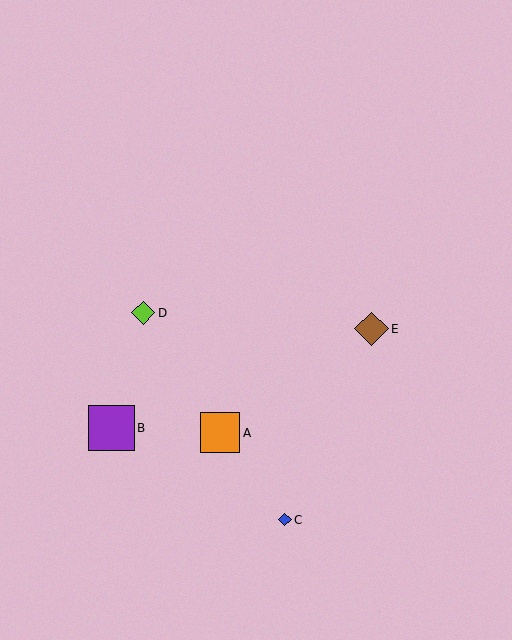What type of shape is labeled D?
Shape D is a lime diamond.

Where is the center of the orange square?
The center of the orange square is at (220, 433).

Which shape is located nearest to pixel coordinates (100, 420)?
The purple square (labeled B) at (111, 428) is nearest to that location.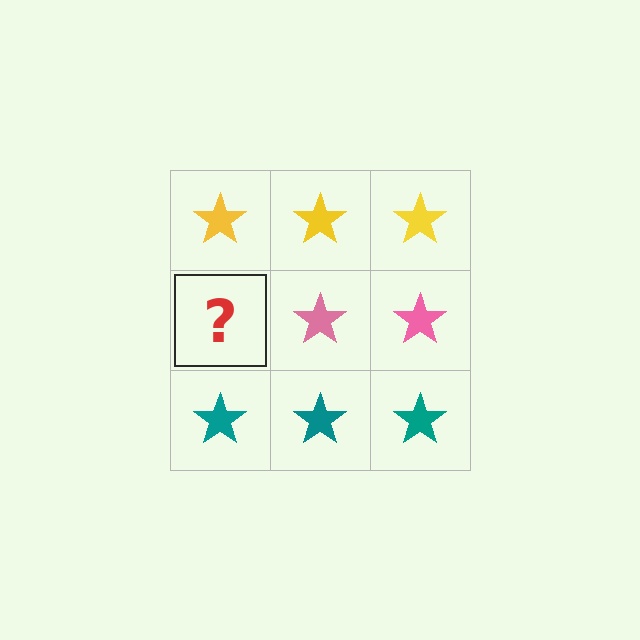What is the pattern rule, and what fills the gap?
The rule is that each row has a consistent color. The gap should be filled with a pink star.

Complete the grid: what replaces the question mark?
The question mark should be replaced with a pink star.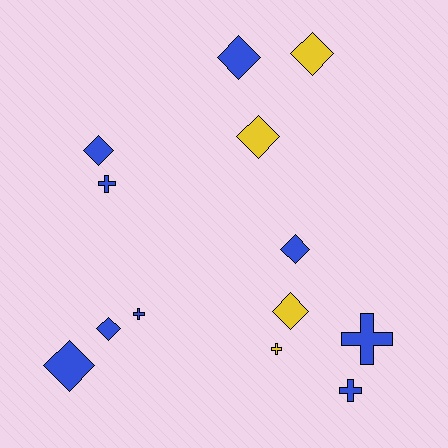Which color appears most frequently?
Blue, with 9 objects.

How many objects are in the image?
There are 13 objects.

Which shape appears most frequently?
Diamond, with 8 objects.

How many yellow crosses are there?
There is 1 yellow cross.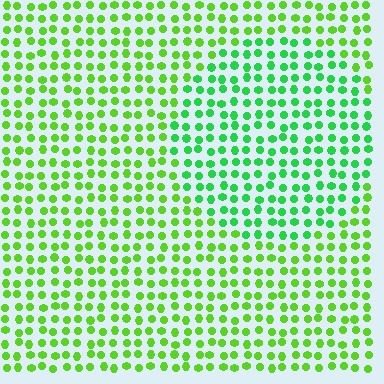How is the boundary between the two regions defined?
The boundary is defined purely by a slight shift in hue (about 30 degrees). Spacing, size, and orientation are identical on both sides.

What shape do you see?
I see a circle.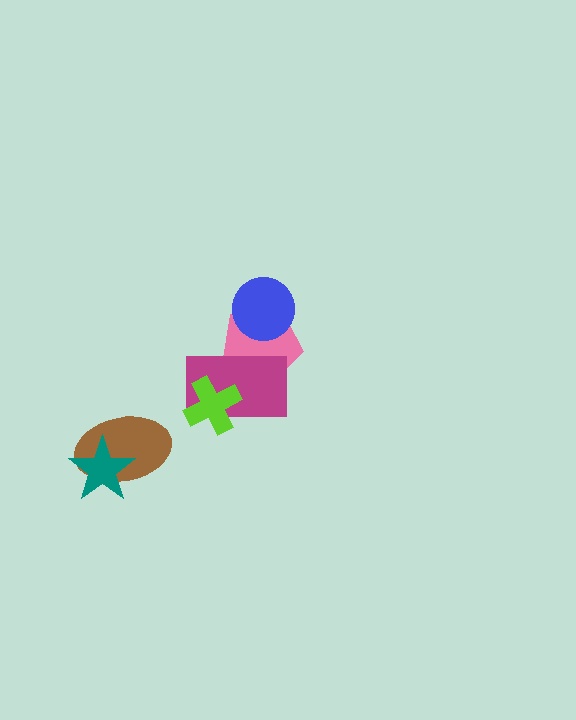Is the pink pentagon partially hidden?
Yes, it is partially covered by another shape.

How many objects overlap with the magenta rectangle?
2 objects overlap with the magenta rectangle.